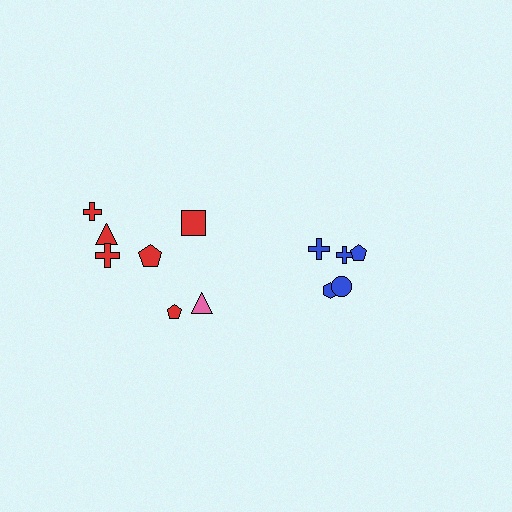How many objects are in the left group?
There are 7 objects.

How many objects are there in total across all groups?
There are 12 objects.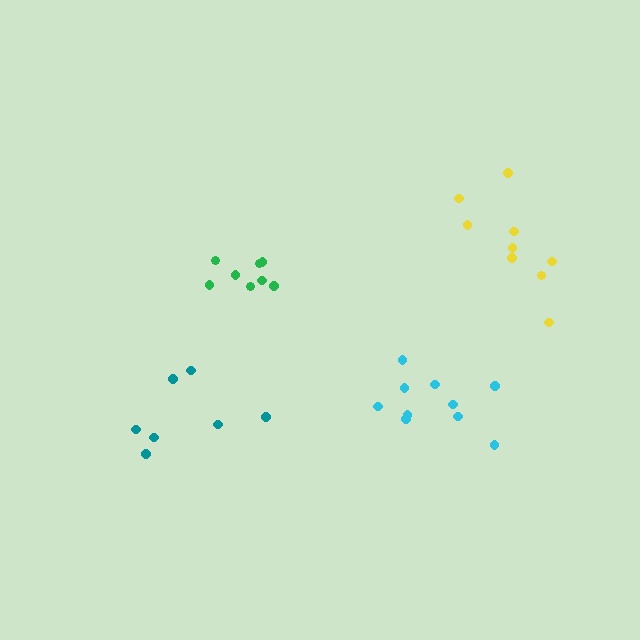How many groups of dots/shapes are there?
There are 4 groups.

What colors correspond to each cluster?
The clusters are colored: green, cyan, teal, yellow.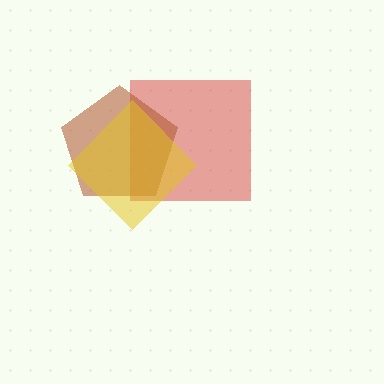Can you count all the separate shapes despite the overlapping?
Yes, there are 3 separate shapes.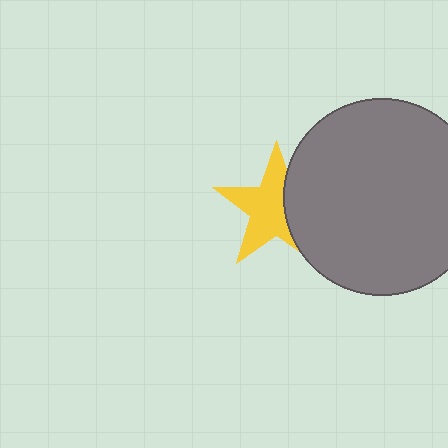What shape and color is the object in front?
The object in front is a gray circle.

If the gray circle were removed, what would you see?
You would see the complete yellow star.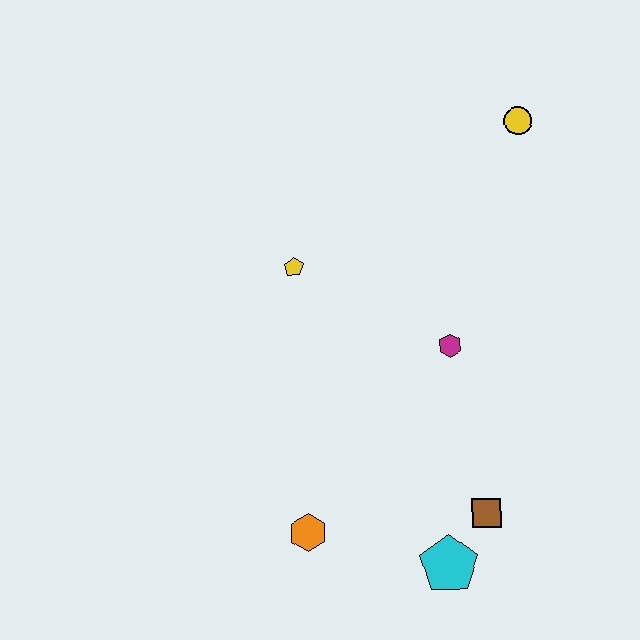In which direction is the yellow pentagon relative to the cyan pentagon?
The yellow pentagon is above the cyan pentagon.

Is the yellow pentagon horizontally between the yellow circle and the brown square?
No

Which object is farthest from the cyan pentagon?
The yellow circle is farthest from the cyan pentagon.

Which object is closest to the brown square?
The cyan pentagon is closest to the brown square.